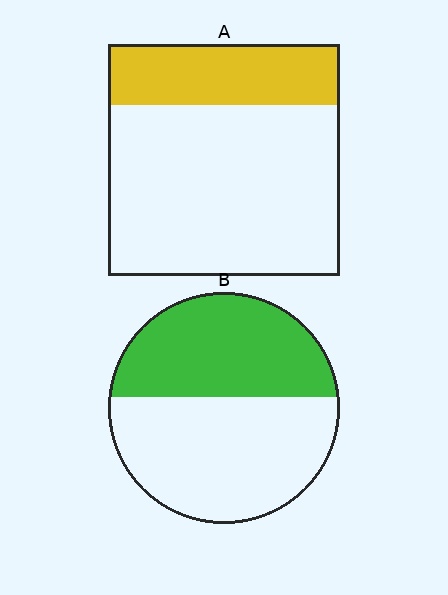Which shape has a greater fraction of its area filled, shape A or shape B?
Shape B.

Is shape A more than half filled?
No.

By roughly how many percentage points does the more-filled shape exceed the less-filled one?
By roughly 20 percentage points (B over A).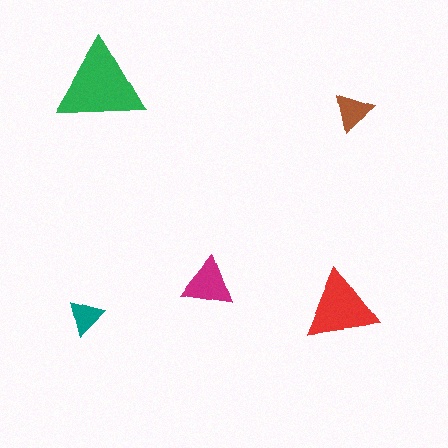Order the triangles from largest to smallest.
the green one, the red one, the magenta one, the brown one, the teal one.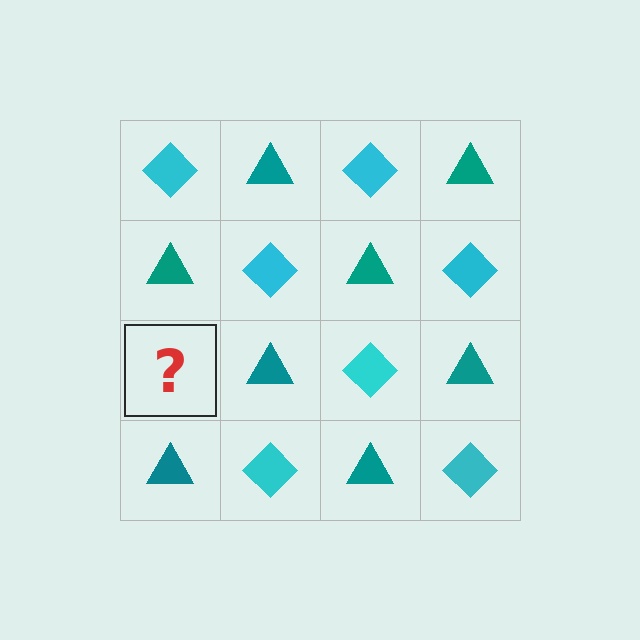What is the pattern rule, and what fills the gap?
The rule is that it alternates cyan diamond and teal triangle in a checkerboard pattern. The gap should be filled with a cyan diamond.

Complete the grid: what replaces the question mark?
The question mark should be replaced with a cyan diamond.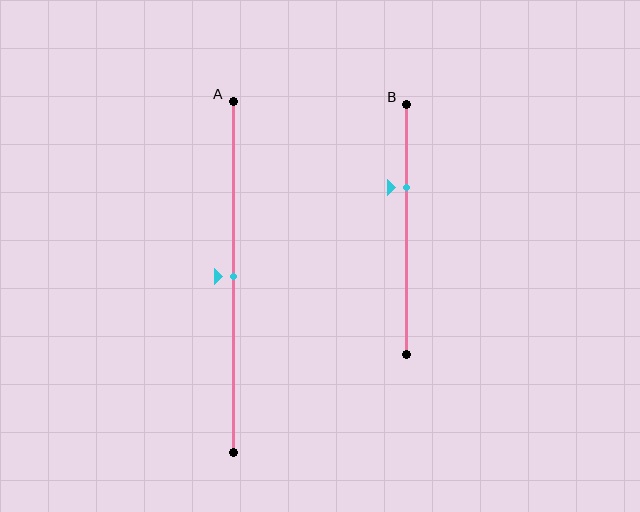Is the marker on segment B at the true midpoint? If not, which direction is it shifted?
No, the marker on segment B is shifted upward by about 17% of the segment length.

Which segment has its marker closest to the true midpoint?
Segment A has its marker closest to the true midpoint.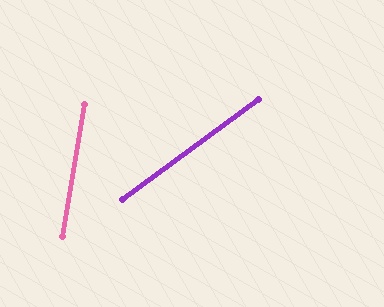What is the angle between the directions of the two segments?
Approximately 44 degrees.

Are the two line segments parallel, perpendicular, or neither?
Neither parallel nor perpendicular — they differ by about 44°.